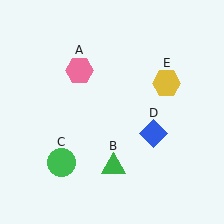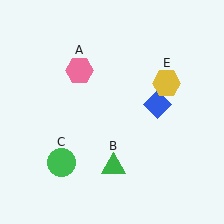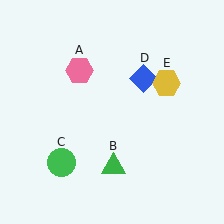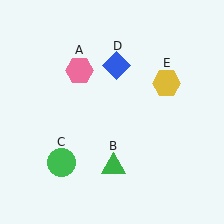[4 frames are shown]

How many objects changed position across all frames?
1 object changed position: blue diamond (object D).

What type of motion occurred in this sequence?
The blue diamond (object D) rotated counterclockwise around the center of the scene.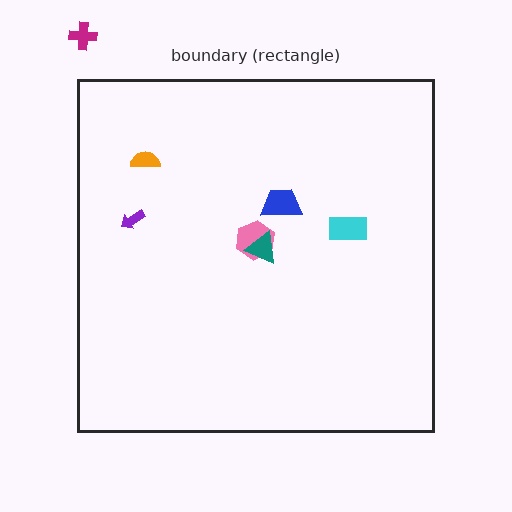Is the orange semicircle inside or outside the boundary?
Inside.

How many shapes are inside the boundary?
6 inside, 1 outside.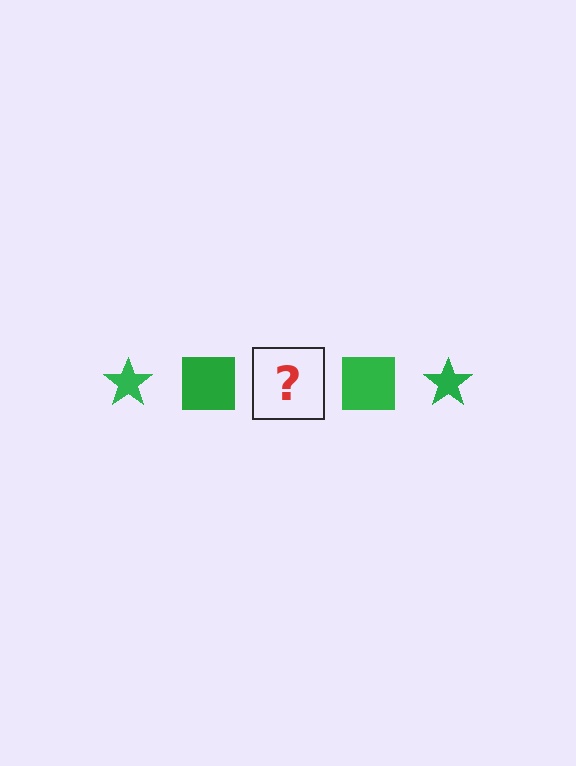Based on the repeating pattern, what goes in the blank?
The blank should be a green star.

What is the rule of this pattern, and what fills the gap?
The rule is that the pattern cycles through star, square shapes in green. The gap should be filled with a green star.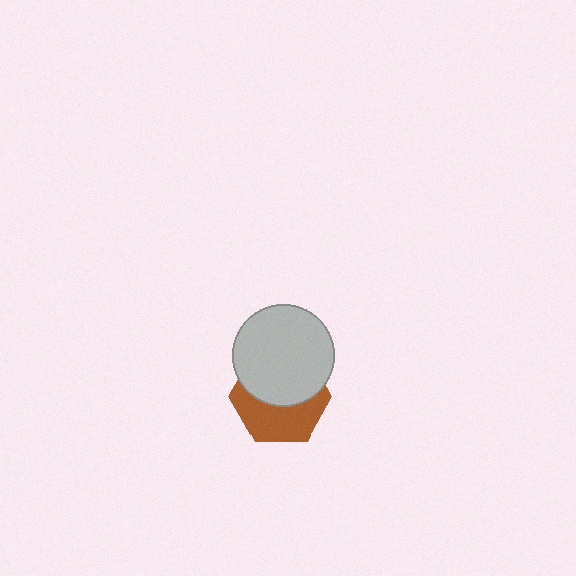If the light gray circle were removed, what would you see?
You would see the complete brown hexagon.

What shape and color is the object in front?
The object in front is a light gray circle.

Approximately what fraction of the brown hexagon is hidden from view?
Roughly 52% of the brown hexagon is hidden behind the light gray circle.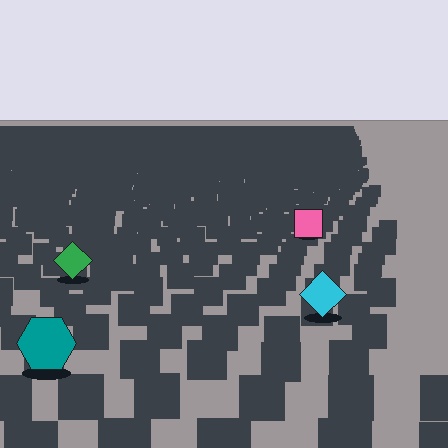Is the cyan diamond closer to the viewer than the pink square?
Yes. The cyan diamond is closer — you can tell from the texture gradient: the ground texture is coarser near it.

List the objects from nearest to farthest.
From nearest to farthest: the teal hexagon, the cyan diamond, the green diamond, the pink square.